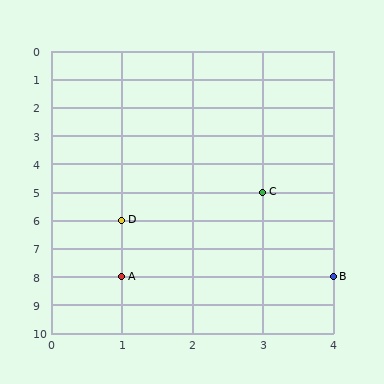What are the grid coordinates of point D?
Point D is at grid coordinates (1, 6).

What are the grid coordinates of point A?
Point A is at grid coordinates (1, 8).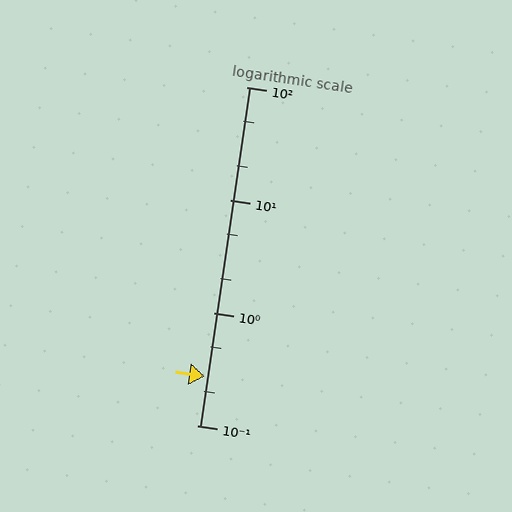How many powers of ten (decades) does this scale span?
The scale spans 3 decades, from 0.1 to 100.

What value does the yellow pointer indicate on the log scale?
The pointer indicates approximately 0.27.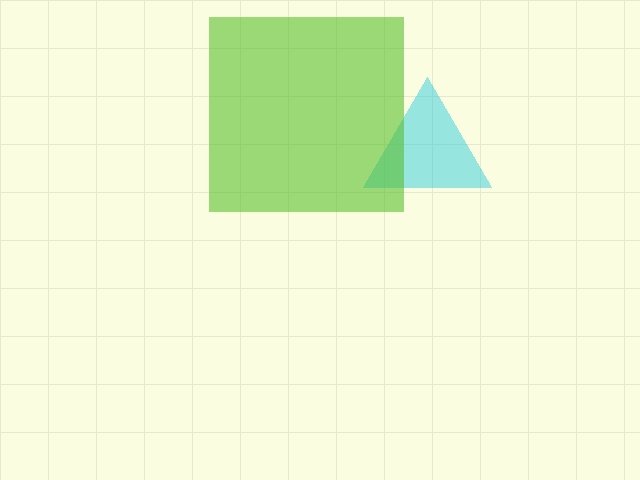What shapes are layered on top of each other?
The layered shapes are: a cyan triangle, a lime square.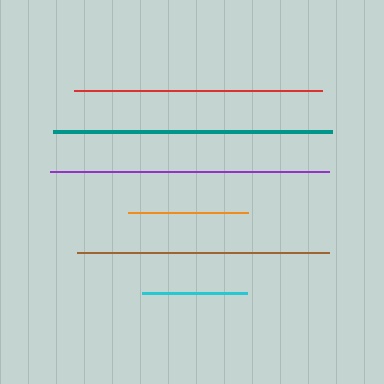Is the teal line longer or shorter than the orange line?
The teal line is longer than the orange line.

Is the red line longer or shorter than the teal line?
The teal line is longer than the red line.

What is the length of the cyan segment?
The cyan segment is approximately 105 pixels long.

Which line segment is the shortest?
The cyan line is the shortest at approximately 105 pixels.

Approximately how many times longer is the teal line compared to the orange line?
The teal line is approximately 2.3 times the length of the orange line.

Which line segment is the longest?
The teal line is the longest at approximately 280 pixels.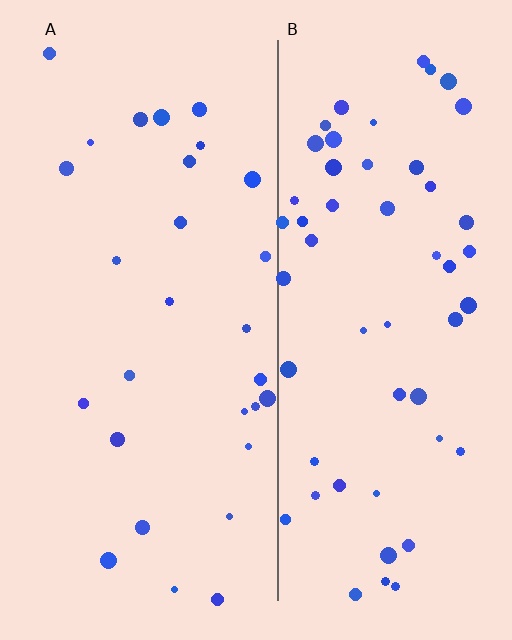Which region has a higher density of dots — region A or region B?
B (the right).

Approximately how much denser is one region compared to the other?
Approximately 2.0× — region B over region A.